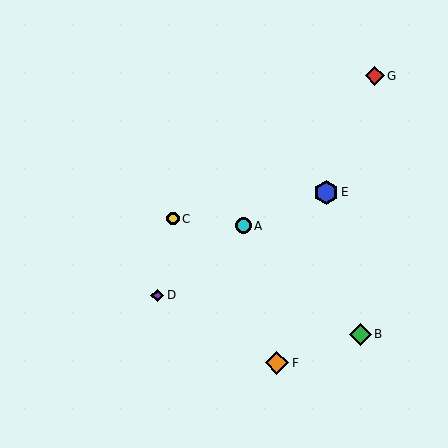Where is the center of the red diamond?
The center of the red diamond is at (375, 76).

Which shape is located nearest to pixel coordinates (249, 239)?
The cyan circle (labeled A) at (243, 226) is nearest to that location.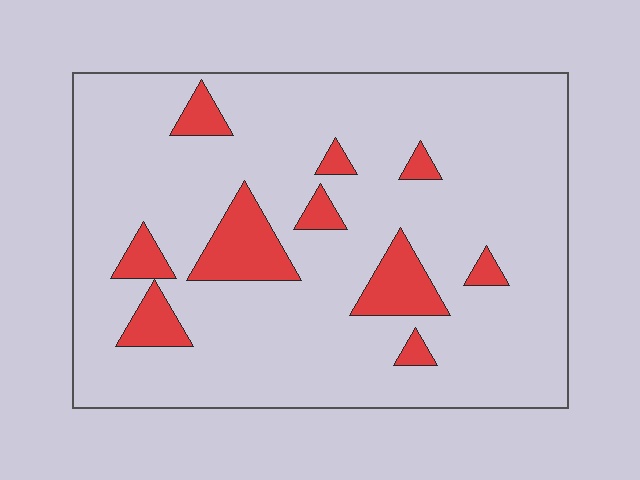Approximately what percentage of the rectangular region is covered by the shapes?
Approximately 15%.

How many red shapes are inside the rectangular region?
10.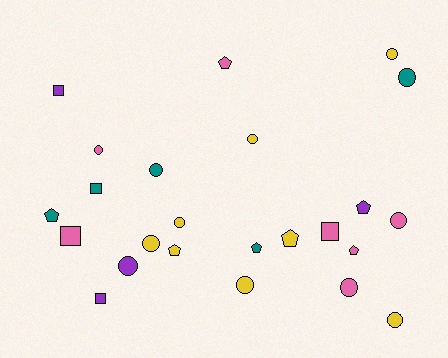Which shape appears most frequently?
Circle, with 12 objects.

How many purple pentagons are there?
There is 1 purple pentagon.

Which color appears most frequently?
Yellow, with 8 objects.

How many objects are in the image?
There are 24 objects.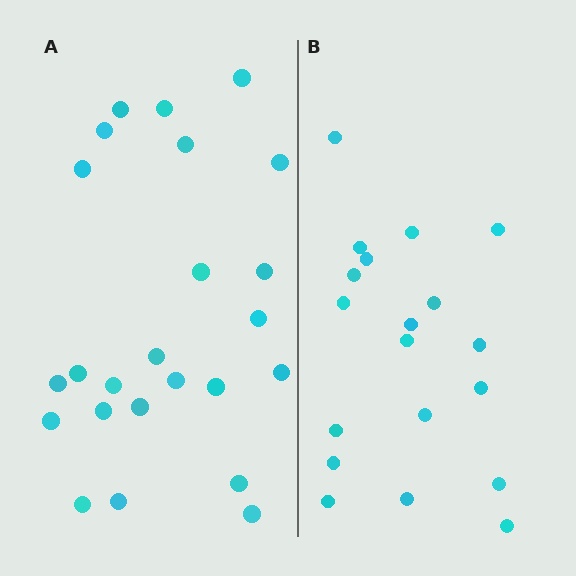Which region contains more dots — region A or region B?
Region A (the left region) has more dots.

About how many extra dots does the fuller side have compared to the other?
Region A has about 5 more dots than region B.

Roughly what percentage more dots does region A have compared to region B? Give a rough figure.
About 25% more.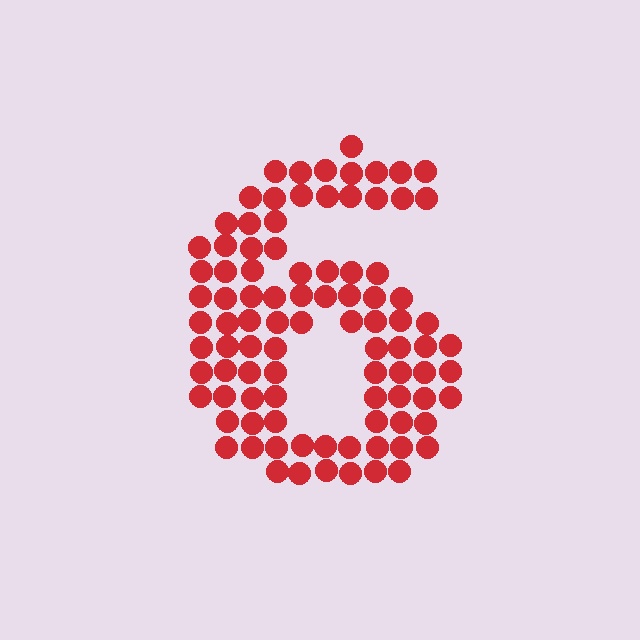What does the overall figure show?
The overall figure shows the digit 6.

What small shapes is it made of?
It is made of small circles.